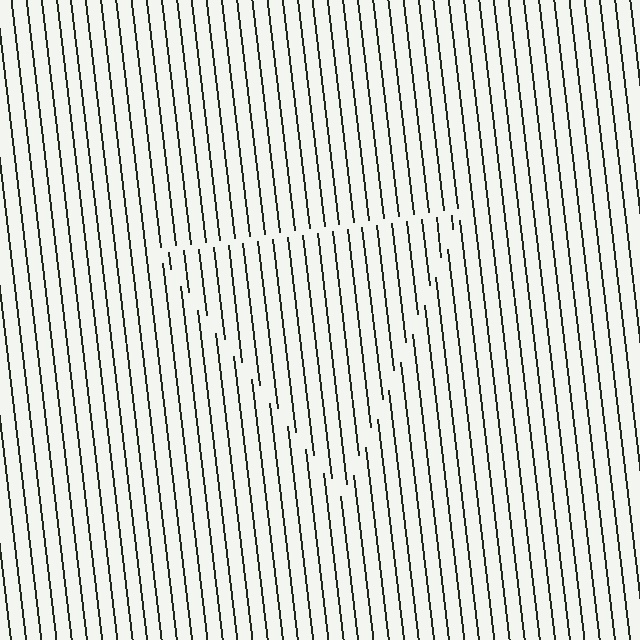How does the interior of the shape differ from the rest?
The interior of the shape contains the same grating, shifted by half a period — the contour is defined by the phase discontinuity where line-ends from the inner and outer gratings abut.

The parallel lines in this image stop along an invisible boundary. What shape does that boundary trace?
An illusory triangle. The interior of the shape contains the same grating, shifted by half a period — the contour is defined by the phase discontinuity where line-ends from the inner and outer gratings abut.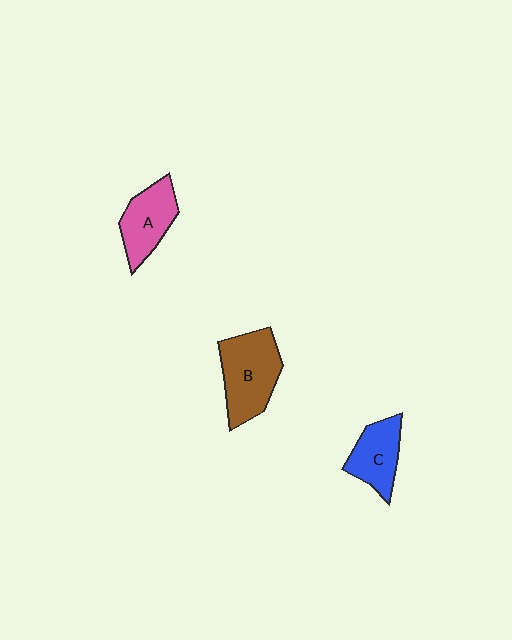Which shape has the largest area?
Shape B (brown).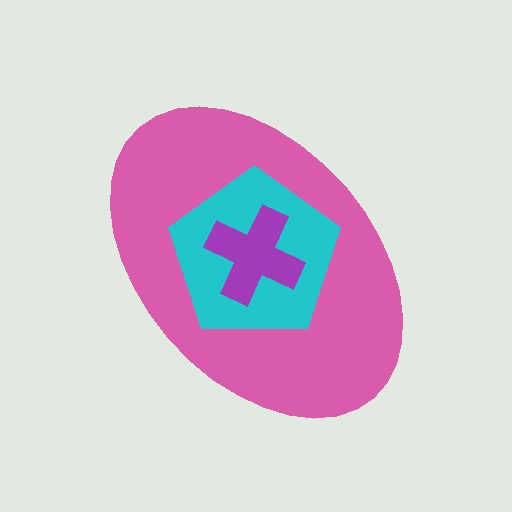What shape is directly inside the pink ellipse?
The cyan pentagon.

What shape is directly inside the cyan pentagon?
The purple cross.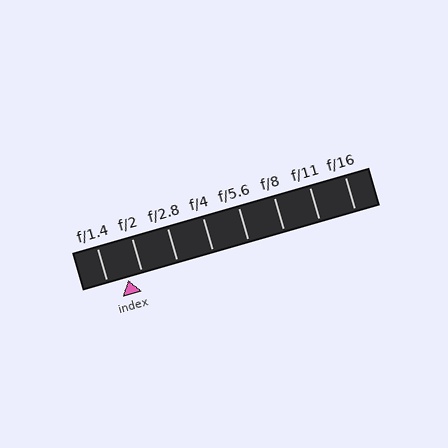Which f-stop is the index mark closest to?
The index mark is closest to f/2.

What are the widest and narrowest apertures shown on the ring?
The widest aperture shown is f/1.4 and the narrowest is f/16.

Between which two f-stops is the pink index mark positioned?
The index mark is between f/1.4 and f/2.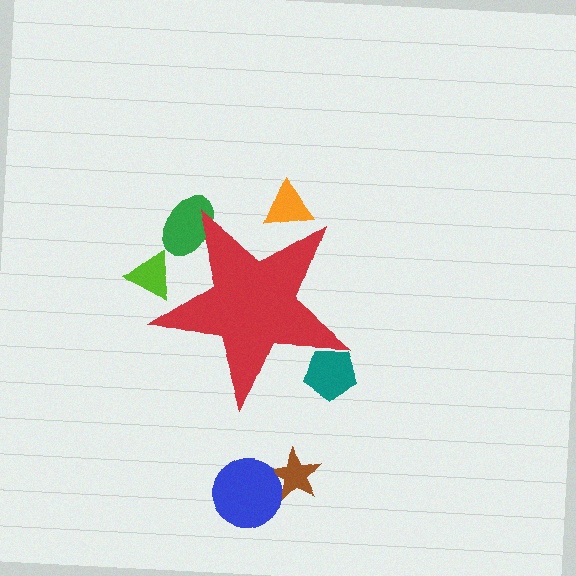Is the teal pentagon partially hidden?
Yes, the teal pentagon is partially hidden behind the red star.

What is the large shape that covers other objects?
A red star.